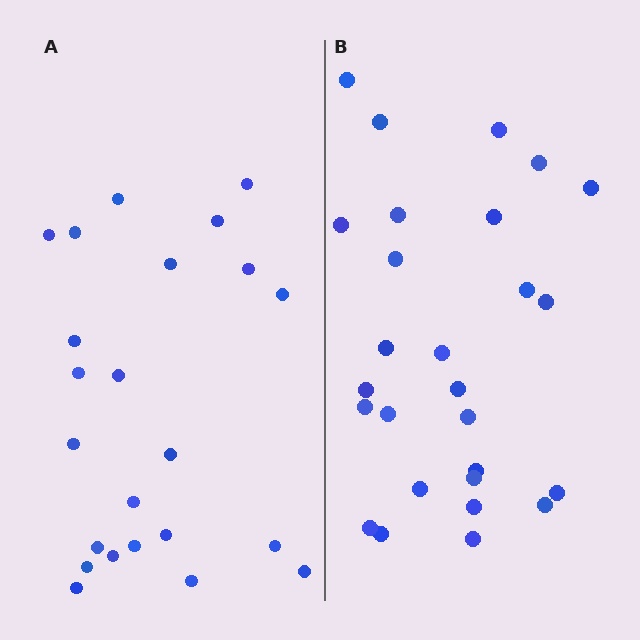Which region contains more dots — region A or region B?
Region B (the right region) has more dots.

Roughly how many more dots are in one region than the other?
Region B has about 4 more dots than region A.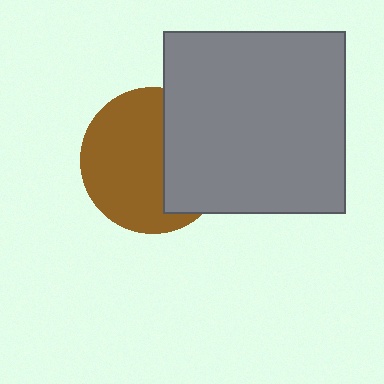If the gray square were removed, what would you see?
You would see the complete brown circle.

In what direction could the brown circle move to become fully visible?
The brown circle could move left. That would shift it out from behind the gray square entirely.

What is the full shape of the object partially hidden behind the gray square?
The partially hidden object is a brown circle.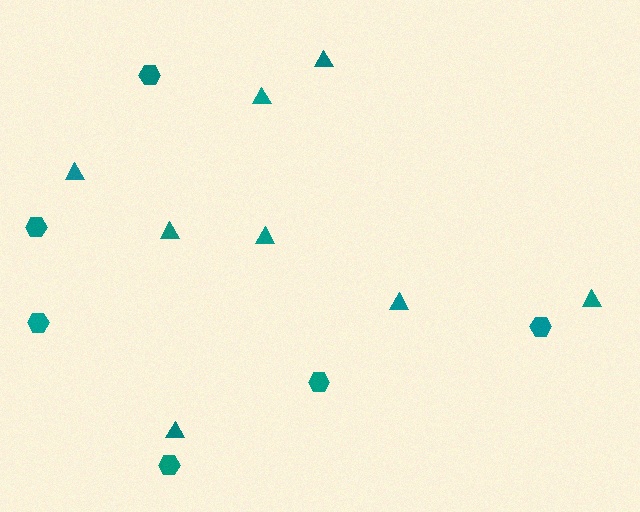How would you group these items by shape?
There are 2 groups: one group of hexagons (6) and one group of triangles (8).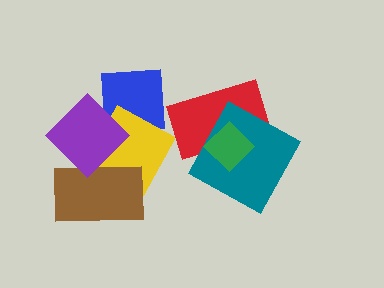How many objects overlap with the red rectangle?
2 objects overlap with the red rectangle.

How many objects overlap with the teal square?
2 objects overlap with the teal square.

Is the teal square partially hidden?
Yes, it is partially covered by another shape.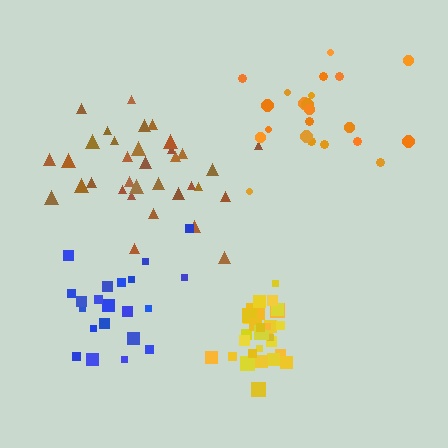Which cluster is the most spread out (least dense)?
Orange.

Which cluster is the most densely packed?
Yellow.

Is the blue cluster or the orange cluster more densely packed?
Blue.